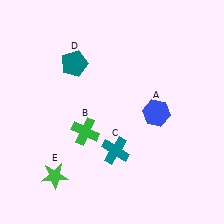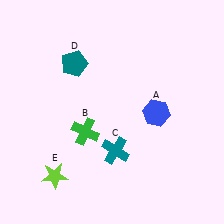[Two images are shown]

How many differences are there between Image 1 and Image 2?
There is 1 difference between the two images.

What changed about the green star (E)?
In Image 1, E is green. In Image 2, it changed to lime.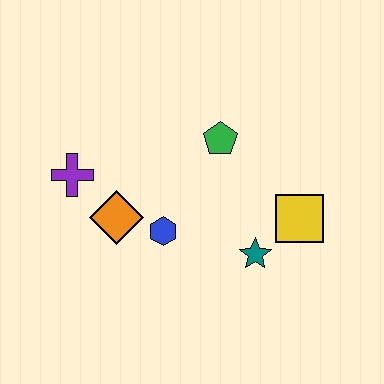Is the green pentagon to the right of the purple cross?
Yes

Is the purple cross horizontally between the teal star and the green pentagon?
No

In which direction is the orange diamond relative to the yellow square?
The orange diamond is to the left of the yellow square.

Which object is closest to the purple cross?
The orange diamond is closest to the purple cross.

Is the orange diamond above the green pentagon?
No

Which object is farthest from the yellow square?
The purple cross is farthest from the yellow square.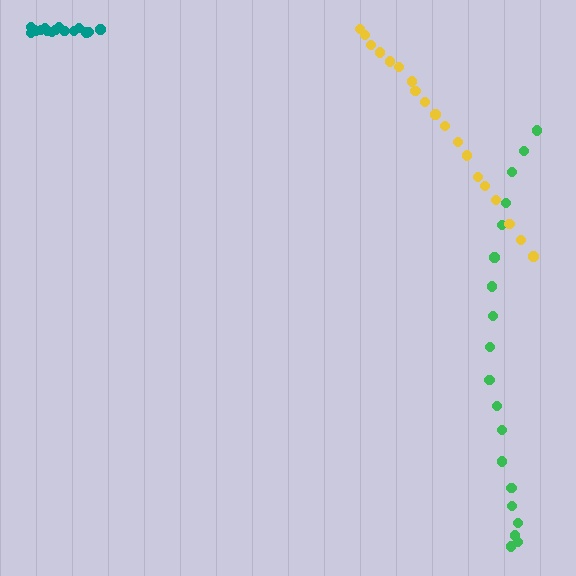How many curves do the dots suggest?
There are 3 distinct paths.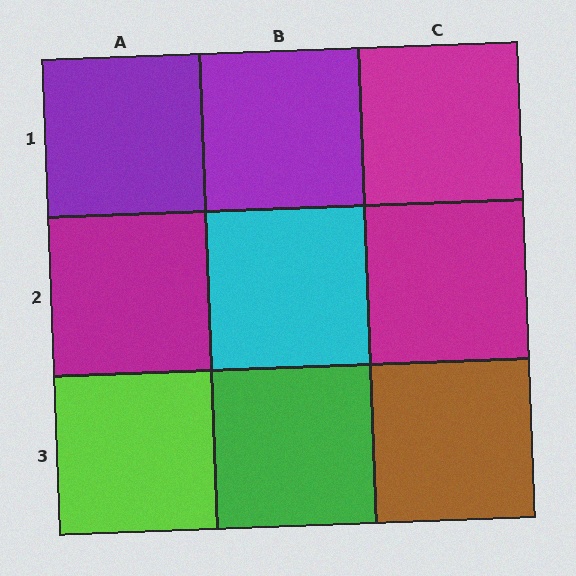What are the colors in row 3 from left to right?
Lime, green, brown.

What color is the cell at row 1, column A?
Purple.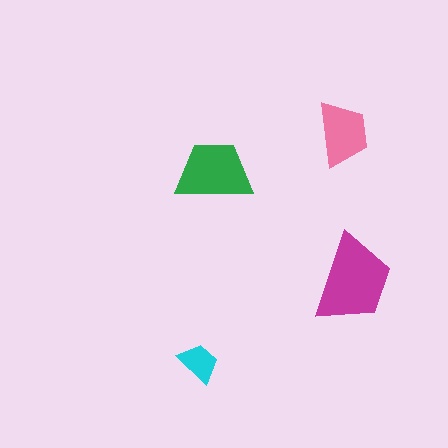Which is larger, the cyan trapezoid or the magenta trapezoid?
The magenta one.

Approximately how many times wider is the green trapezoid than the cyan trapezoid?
About 2 times wider.